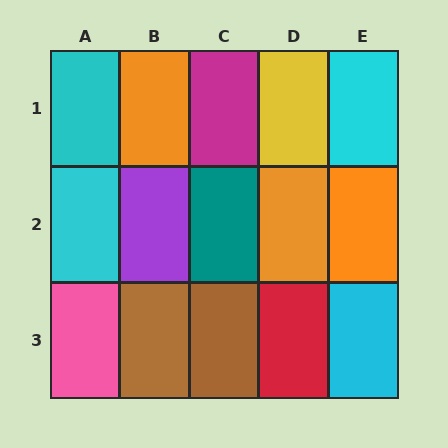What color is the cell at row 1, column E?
Cyan.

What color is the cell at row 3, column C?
Brown.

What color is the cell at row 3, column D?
Red.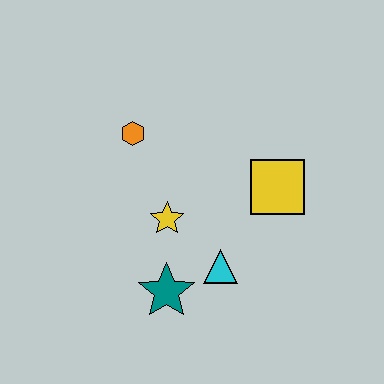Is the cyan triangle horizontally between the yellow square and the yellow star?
Yes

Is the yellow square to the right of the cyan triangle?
Yes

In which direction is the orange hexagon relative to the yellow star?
The orange hexagon is above the yellow star.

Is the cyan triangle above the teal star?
Yes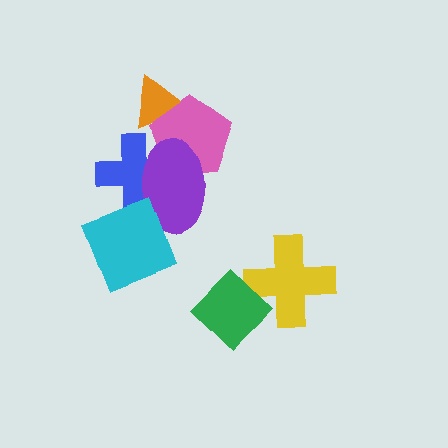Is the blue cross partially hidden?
Yes, it is partially covered by another shape.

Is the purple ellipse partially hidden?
Yes, it is partially covered by another shape.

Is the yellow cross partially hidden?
Yes, it is partially covered by another shape.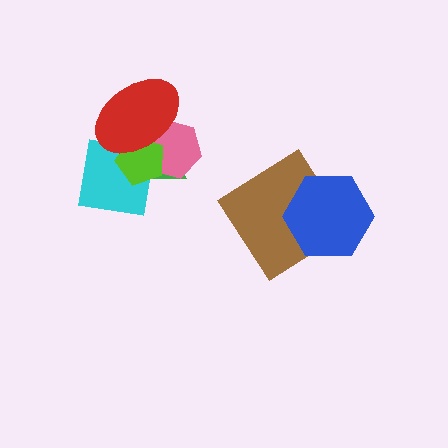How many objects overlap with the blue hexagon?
1 object overlaps with the blue hexagon.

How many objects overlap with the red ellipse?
4 objects overlap with the red ellipse.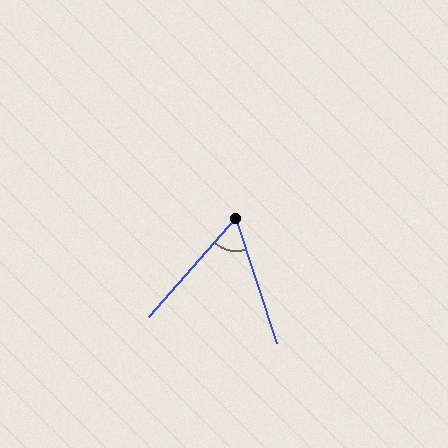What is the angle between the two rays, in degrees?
Approximately 59 degrees.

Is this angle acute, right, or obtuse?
It is acute.